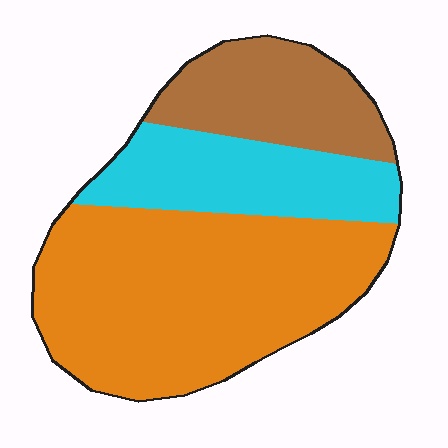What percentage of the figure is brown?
Brown takes up about one fifth (1/5) of the figure.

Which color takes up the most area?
Orange, at roughly 55%.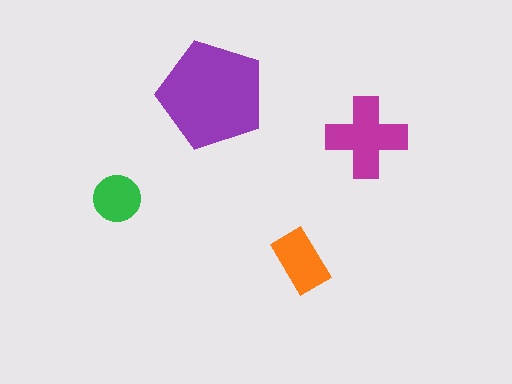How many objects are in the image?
There are 4 objects in the image.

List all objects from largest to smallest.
The purple pentagon, the magenta cross, the orange rectangle, the green circle.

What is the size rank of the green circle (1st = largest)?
4th.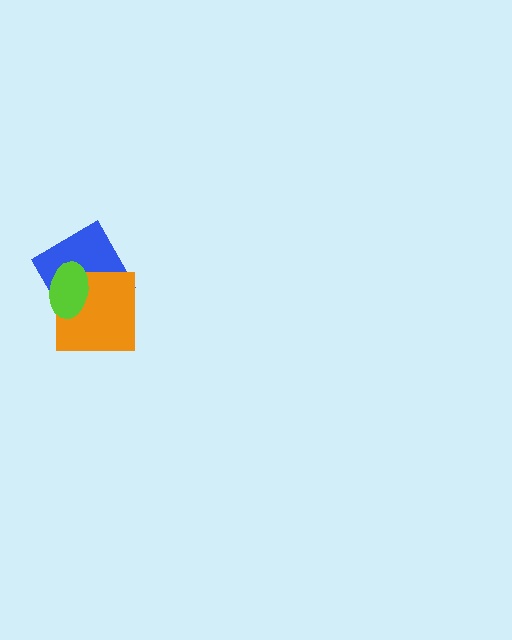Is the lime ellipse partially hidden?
No, no other shape covers it.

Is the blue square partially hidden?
Yes, it is partially covered by another shape.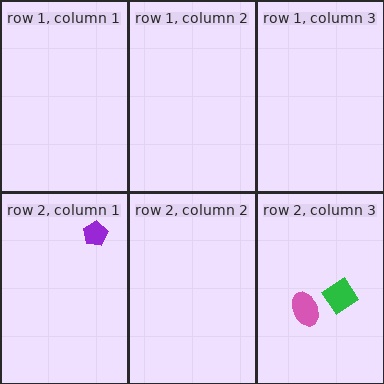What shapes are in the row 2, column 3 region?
The green diamond, the pink ellipse.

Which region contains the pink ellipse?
The row 2, column 3 region.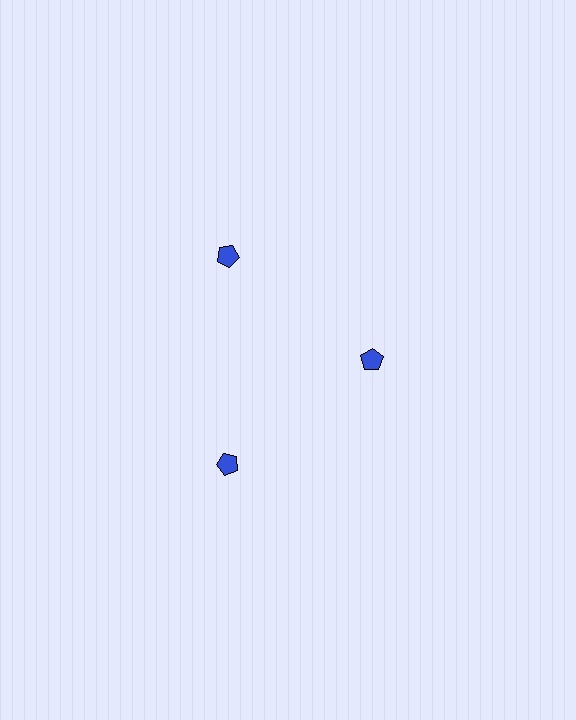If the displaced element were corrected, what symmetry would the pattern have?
It would have 3-fold rotational symmetry — the pattern would map onto itself every 120 degrees.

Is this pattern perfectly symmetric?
No. The 3 blue pentagons are arranged in a ring, but one element near the 3 o'clock position is pulled inward toward the center, breaking the 3-fold rotational symmetry.